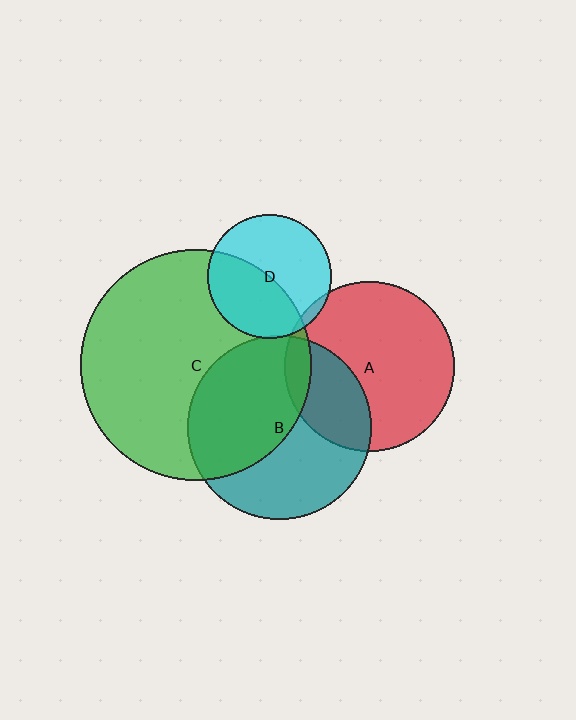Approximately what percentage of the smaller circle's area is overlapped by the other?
Approximately 45%.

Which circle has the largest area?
Circle C (green).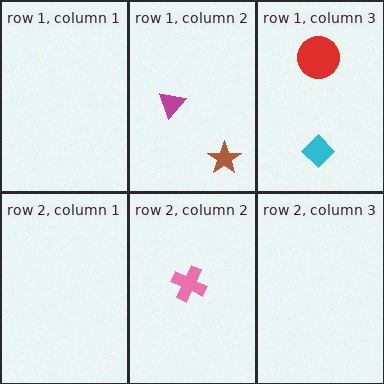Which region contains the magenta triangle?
The row 1, column 2 region.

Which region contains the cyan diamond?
The row 1, column 3 region.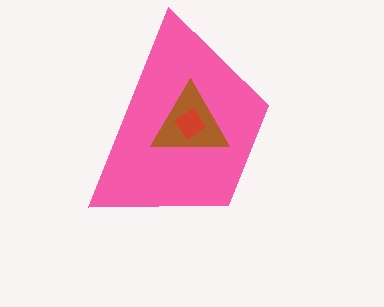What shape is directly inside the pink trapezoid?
The brown triangle.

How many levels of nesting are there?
3.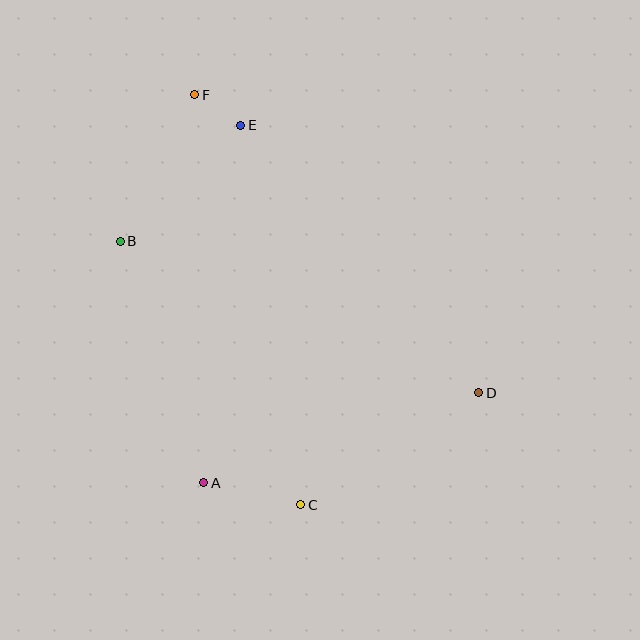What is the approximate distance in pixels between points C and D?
The distance between C and D is approximately 210 pixels.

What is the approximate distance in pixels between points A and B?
The distance between A and B is approximately 255 pixels.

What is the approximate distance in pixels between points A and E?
The distance between A and E is approximately 359 pixels.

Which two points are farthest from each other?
Points C and F are farthest from each other.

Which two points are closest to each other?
Points E and F are closest to each other.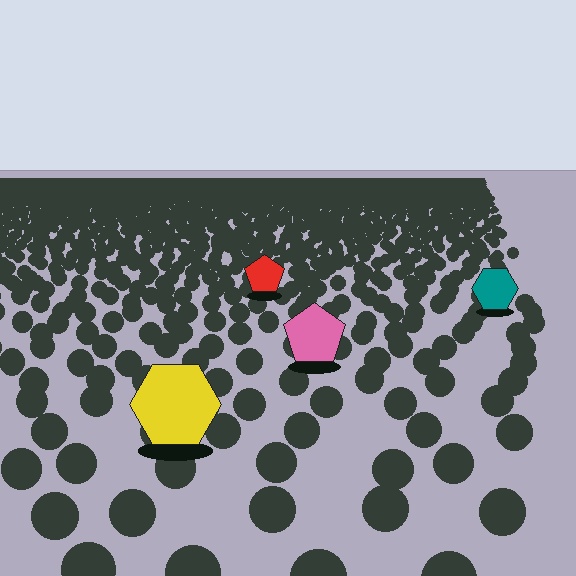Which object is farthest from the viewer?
The red pentagon is farthest from the viewer. It appears smaller and the ground texture around it is denser.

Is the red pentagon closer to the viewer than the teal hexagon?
No. The teal hexagon is closer — you can tell from the texture gradient: the ground texture is coarser near it.